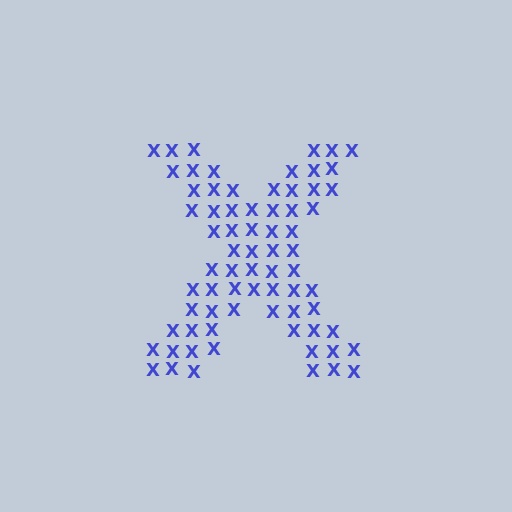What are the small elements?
The small elements are letter X's.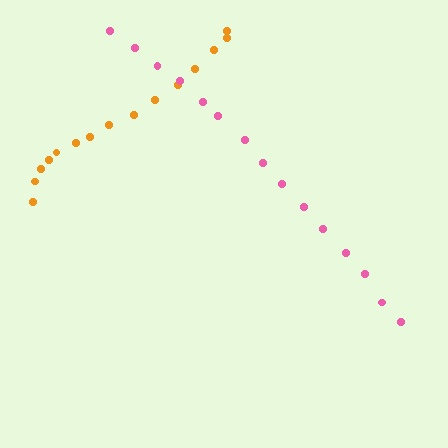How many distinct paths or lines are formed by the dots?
There are 2 distinct paths.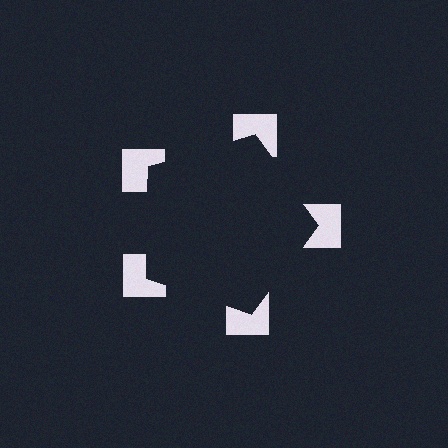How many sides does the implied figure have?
5 sides.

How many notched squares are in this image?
There are 5 — one at each vertex of the illusory pentagon.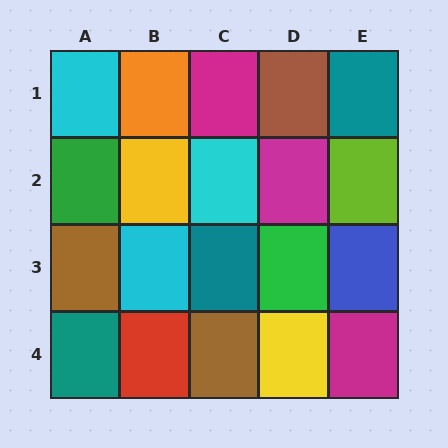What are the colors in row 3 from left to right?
Brown, cyan, teal, green, blue.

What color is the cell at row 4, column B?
Red.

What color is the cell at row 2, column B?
Yellow.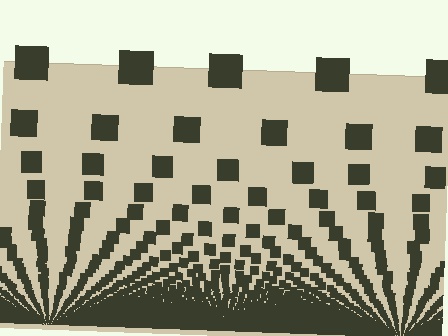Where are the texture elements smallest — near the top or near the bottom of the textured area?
Near the bottom.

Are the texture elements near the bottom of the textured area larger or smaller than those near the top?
Smaller. The gradient is inverted — elements near the bottom are smaller and denser.